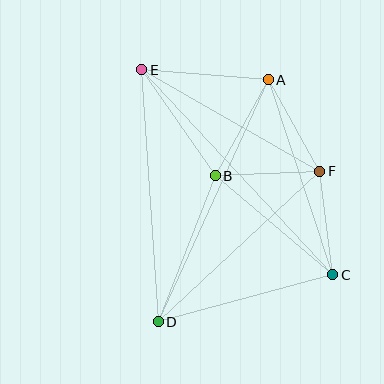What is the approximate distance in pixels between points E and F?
The distance between E and F is approximately 205 pixels.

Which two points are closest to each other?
Points C and F are closest to each other.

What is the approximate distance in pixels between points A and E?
The distance between A and E is approximately 127 pixels.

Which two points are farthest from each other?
Points C and E are farthest from each other.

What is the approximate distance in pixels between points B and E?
The distance between B and E is approximately 129 pixels.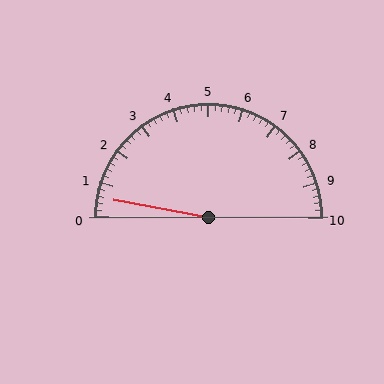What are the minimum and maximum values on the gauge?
The gauge ranges from 0 to 10.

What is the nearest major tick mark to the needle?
The nearest major tick mark is 1.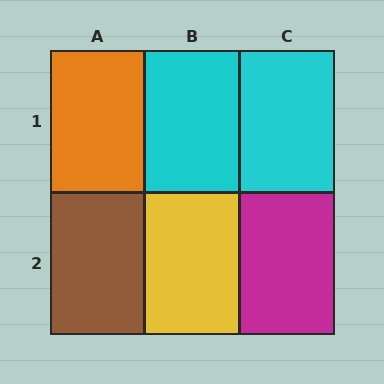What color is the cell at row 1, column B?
Cyan.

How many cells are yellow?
1 cell is yellow.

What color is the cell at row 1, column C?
Cyan.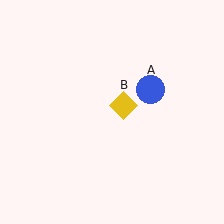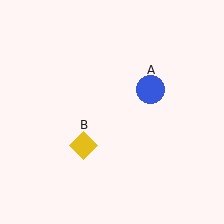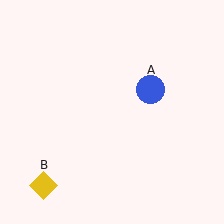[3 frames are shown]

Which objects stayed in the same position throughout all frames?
Blue circle (object A) remained stationary.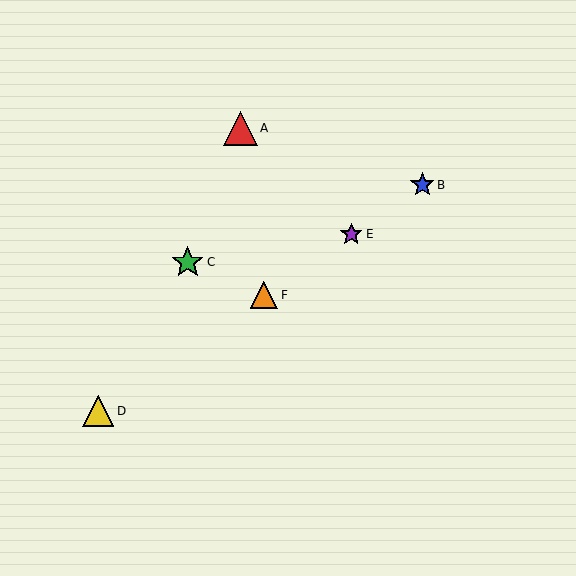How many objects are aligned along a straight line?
4 objects (B, D, E, F) are aligned along a straight line.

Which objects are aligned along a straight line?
Objects B, D, E, F are aligned along a straight line.